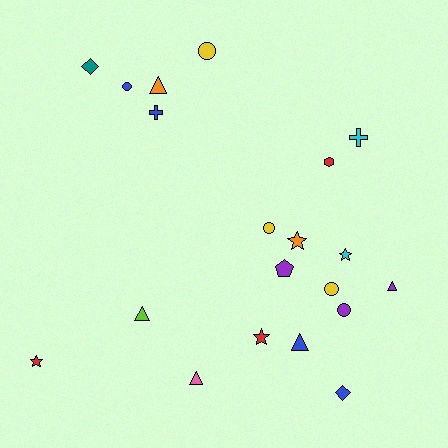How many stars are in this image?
There are 4 stars.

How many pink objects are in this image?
There is 1 pink object.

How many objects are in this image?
There are 20 objects.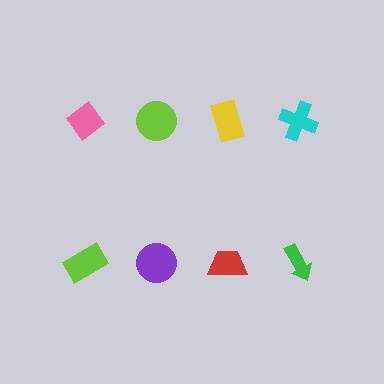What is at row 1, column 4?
A cyan cross.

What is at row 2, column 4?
A green arrow.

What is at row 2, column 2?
A purple circle.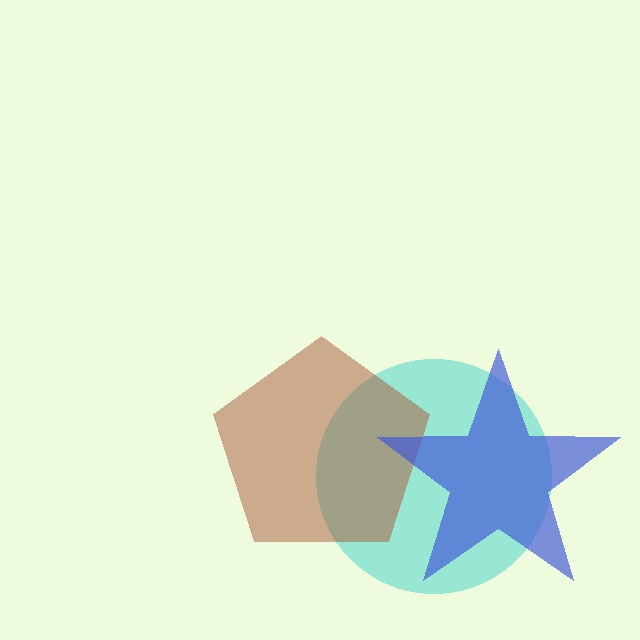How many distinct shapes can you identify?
There are 3 distinct shapes: a cyan circle, a brown pentagon, a blue star.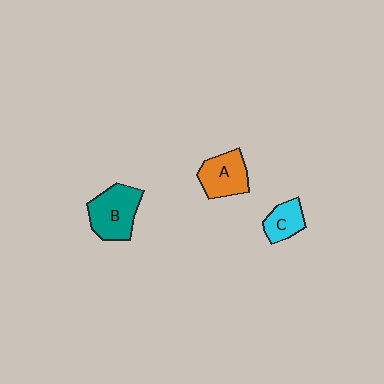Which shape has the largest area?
Shape B (teal).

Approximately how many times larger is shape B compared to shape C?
Approximately 1.8 times.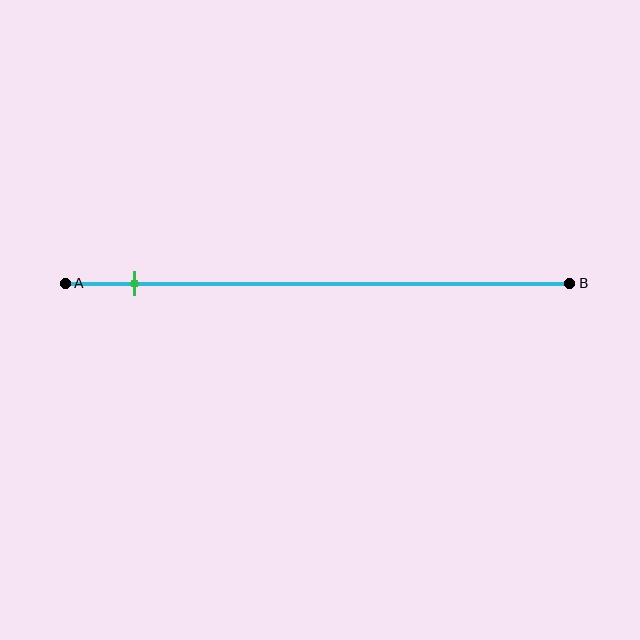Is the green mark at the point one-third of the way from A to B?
No, the mark is at about 15% from A, not at the 33% one-third point.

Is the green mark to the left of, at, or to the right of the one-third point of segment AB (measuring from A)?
The green mark is to the left of the one-third point of segment AB.